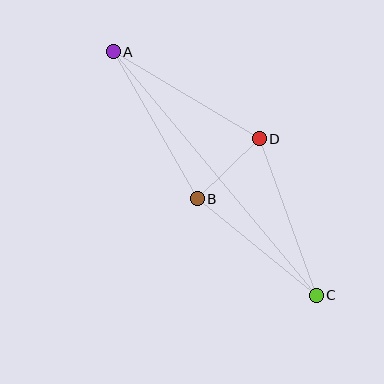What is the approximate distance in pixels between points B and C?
The distance between B and C is approximately 153 pixels.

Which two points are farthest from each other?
Points A and C are farthest from each other.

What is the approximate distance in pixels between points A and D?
The distance between A and D is approximately 170 pixels.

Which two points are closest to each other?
Points B and D are closest to each other.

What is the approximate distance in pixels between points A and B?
The distance between A and B is approximately 170 pixels.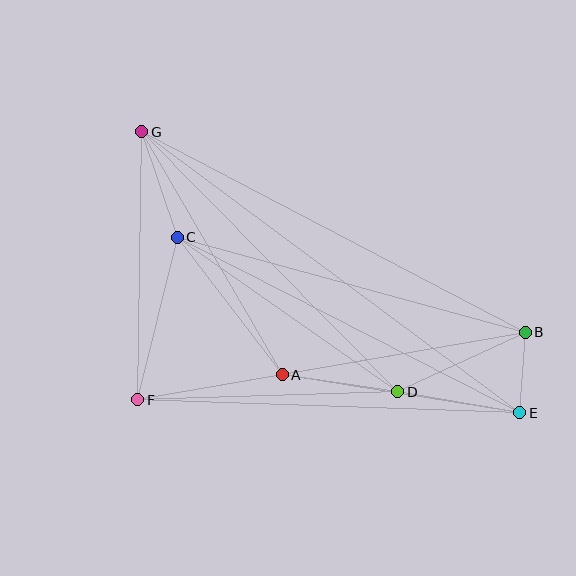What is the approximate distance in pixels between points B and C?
The distance between B and C is approximately 361 pixels.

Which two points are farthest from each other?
Points E and G are farthest from each other.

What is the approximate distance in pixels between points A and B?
The distance between A and B is approximately 247 pixels.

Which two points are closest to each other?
Points B and E are closest to each other.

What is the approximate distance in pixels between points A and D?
The distance between A and D is approximately 117 pixels.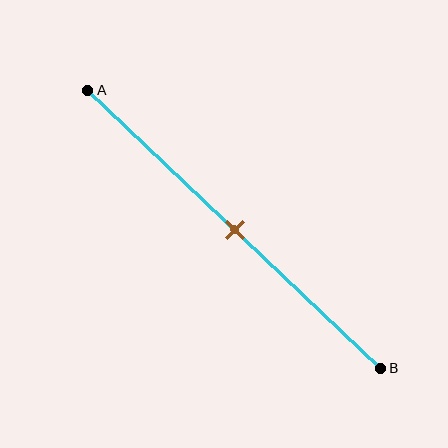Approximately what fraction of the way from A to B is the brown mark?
The brown mark is approximately 50% of the way from A to B.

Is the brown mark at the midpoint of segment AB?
Yes, the mark is approximately at the midpoint.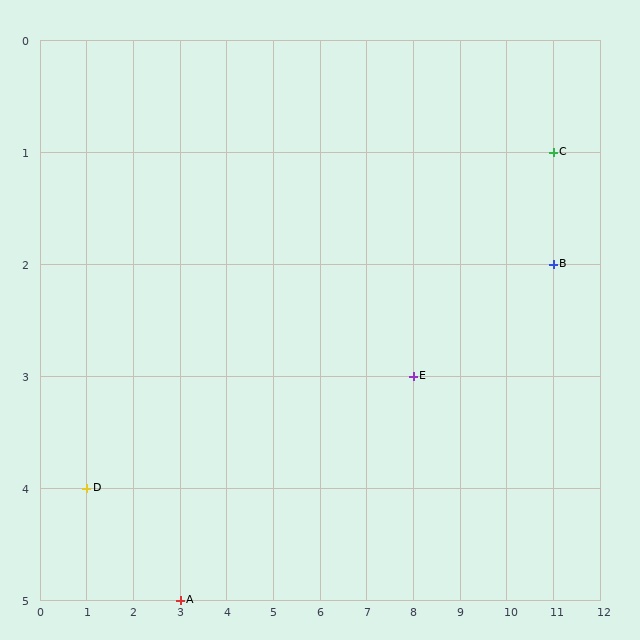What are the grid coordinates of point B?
Point B is at grid coordinates (11, 2).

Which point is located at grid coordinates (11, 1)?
Point C is at (11, 1).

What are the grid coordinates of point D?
Point D is at grid coordinates (1, 4).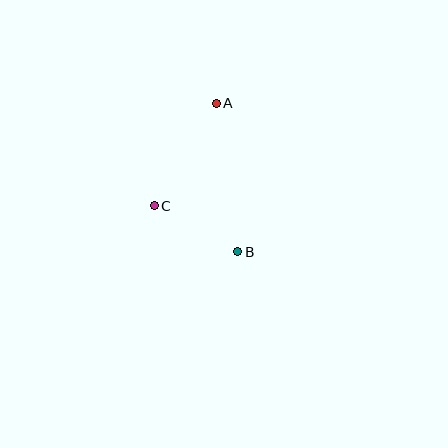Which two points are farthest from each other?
Points A and B are farthest from each other.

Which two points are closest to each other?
Points B and C are closest to each other.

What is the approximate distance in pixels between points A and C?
The distance between A and C is approximately 120 pixels.